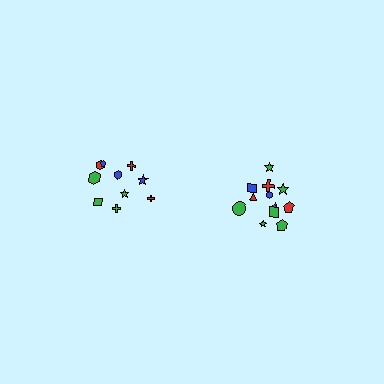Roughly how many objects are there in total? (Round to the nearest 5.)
Roughly 20 objects in total.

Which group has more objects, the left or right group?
The right group.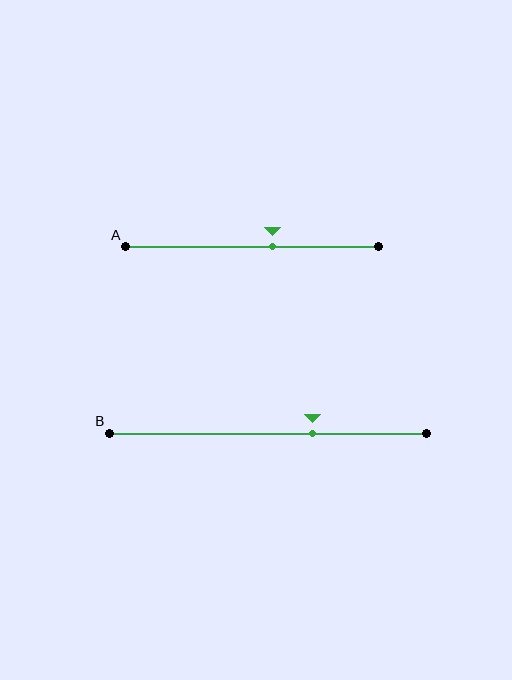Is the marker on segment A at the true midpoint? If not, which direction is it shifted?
No, the marker on segment A is shifted to the right by about 8% of the segment length.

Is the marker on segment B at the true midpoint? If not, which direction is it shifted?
No, the marker on segment B is shifted to the right by about 14% of the segment length.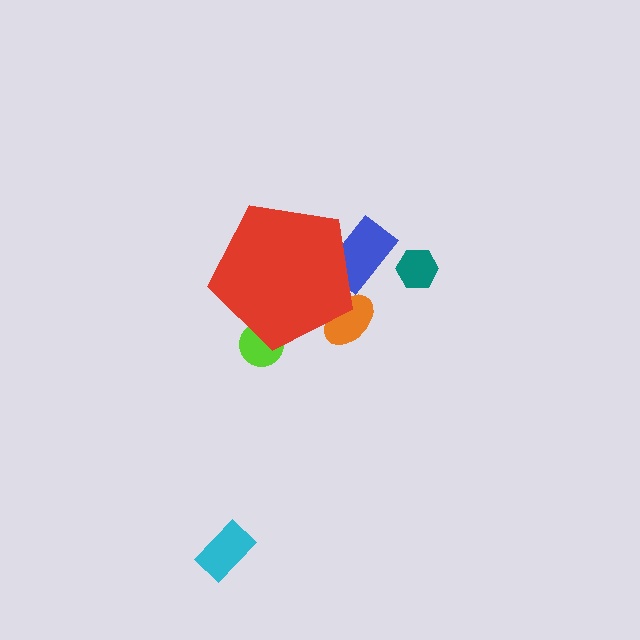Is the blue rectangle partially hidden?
Yes, the blue rectangle is partially hidden behind the red pentagon.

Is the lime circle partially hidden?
Yes, the lime circle is partially hidden behind the red pentagon.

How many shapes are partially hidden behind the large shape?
3 shapes are partially hidden.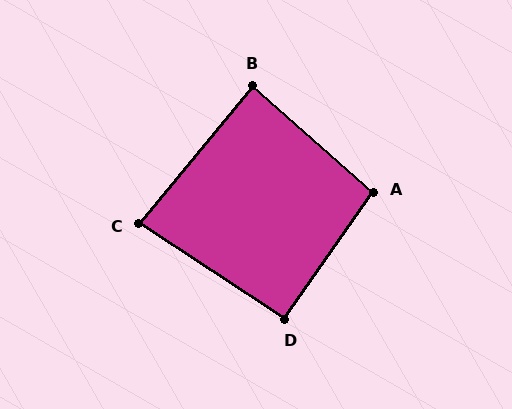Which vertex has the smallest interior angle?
C, at approximately 84 degrees.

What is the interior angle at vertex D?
Approximately 92 degrees (approximately right).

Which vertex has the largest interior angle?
A, at approximately 96 degrees.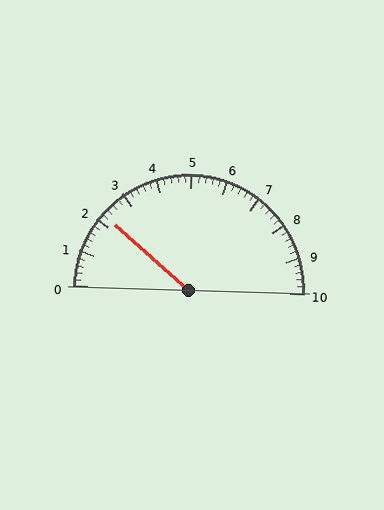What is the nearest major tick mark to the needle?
The nearest major tick mark is 2.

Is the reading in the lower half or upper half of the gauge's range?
The reading is in the lower half of the range (0 to 10).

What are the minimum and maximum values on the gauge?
The gauge ranges from 0 to 10.